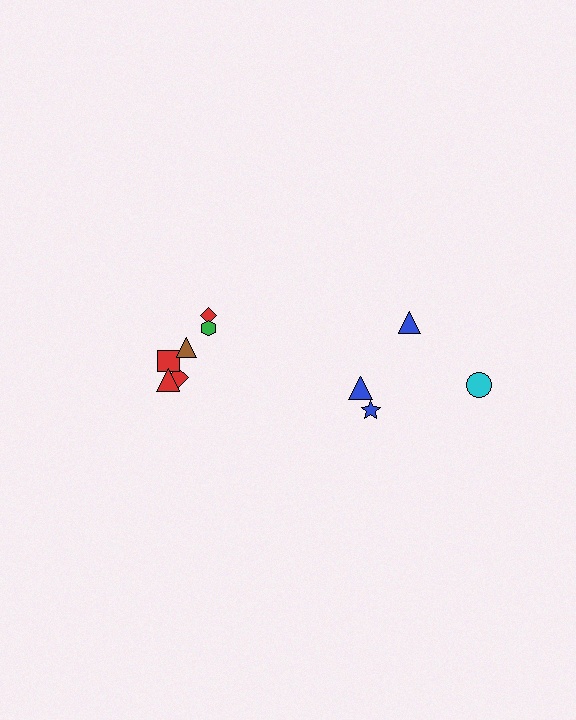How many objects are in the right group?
There are 4 objects.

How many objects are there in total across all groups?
There are 10 objects.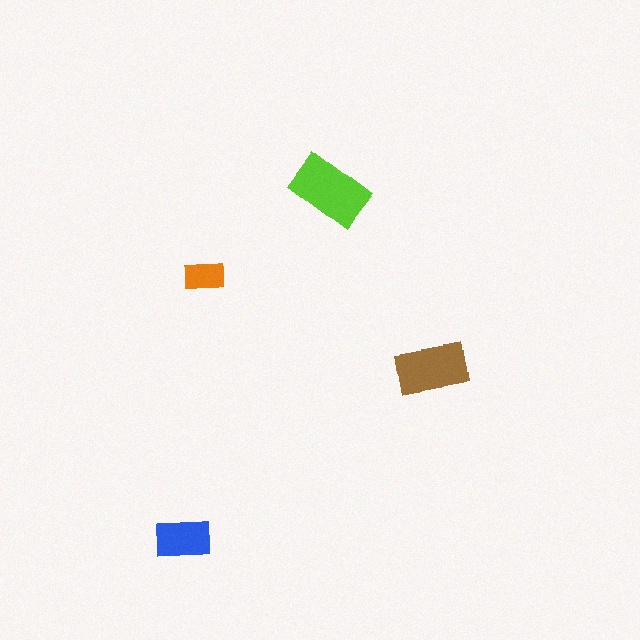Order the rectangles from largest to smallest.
the lime one, the brown one, the blue one, the orange one.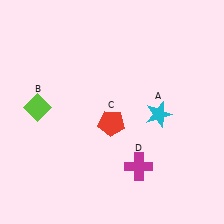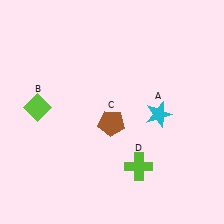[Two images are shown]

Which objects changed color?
C changed from red to brown. D changed from magenta to lime.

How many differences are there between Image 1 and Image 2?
There are 2 differences between the two images.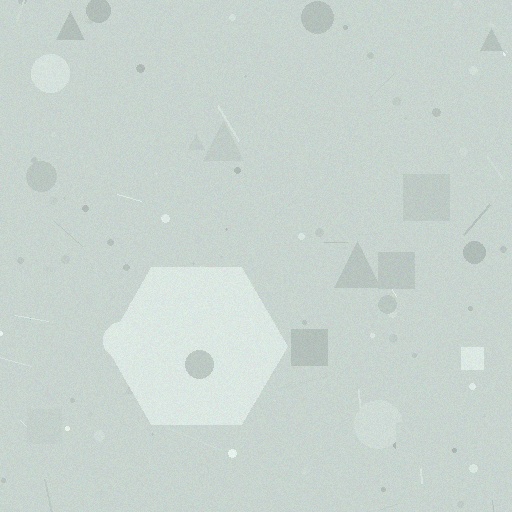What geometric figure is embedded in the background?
A hexagon is embedded in the background.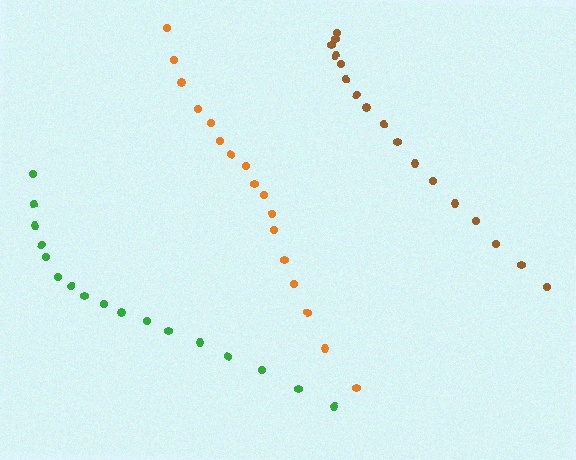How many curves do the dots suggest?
There are 3 distinct paths.